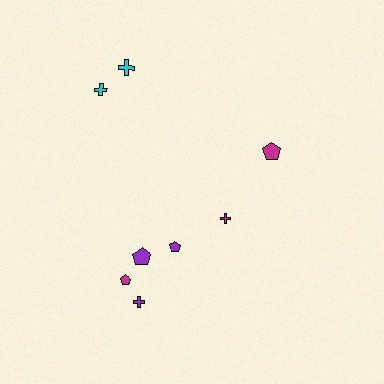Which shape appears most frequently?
Cross, with 4 objects.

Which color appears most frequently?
Magenta, with 3 objects.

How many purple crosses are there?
There is 1 purple cross.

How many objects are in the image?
There are 8 objects.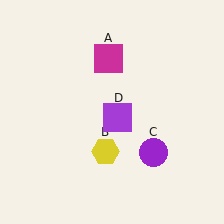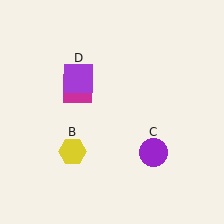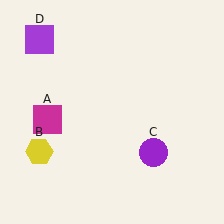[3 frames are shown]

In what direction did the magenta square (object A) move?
The magenta square (object A) moved down and to the left.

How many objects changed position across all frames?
3 objects changed position: magenta square (object A), yellow hexagon (object B), purple square (object D).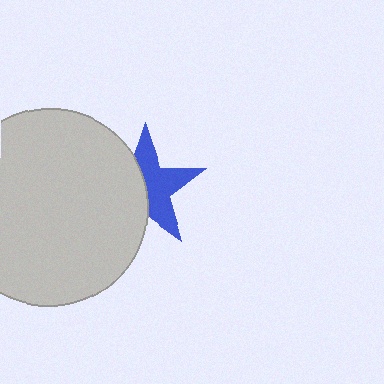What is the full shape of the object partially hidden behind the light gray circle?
The partially hidden object is a blue star.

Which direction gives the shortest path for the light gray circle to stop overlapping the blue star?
Moving left gives the shortest separation.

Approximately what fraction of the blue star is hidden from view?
Roughly 46% of the blue star is hidden behind the light gray circle.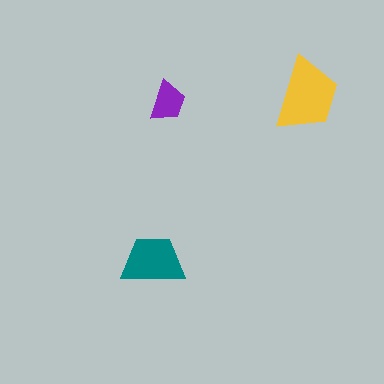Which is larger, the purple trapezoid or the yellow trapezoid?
The yellow one.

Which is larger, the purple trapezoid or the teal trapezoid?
The teal one.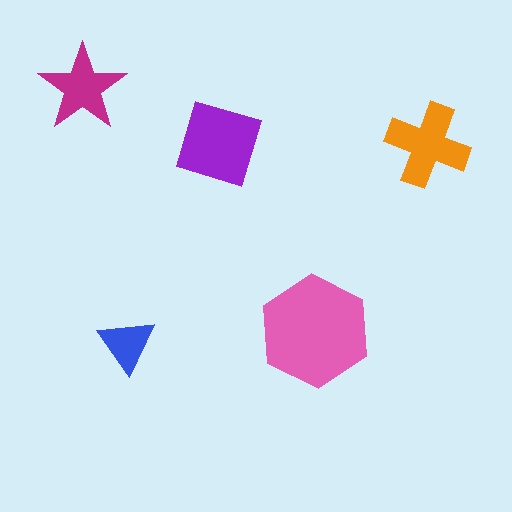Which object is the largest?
The pink hexagon.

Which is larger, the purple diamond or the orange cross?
The purple diamond.